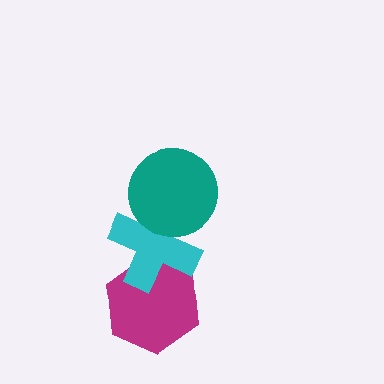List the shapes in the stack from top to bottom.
From top to bottom: the teal circle, the cyan cross, the magenta hexagon.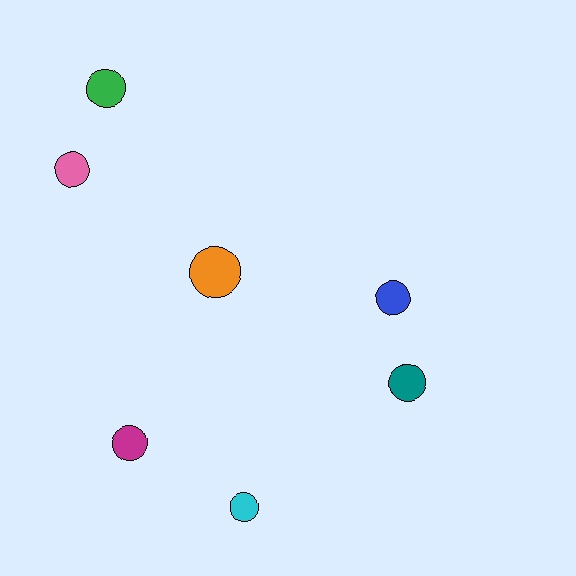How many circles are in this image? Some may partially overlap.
There are 7 circles.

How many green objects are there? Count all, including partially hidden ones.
There is 1 green object.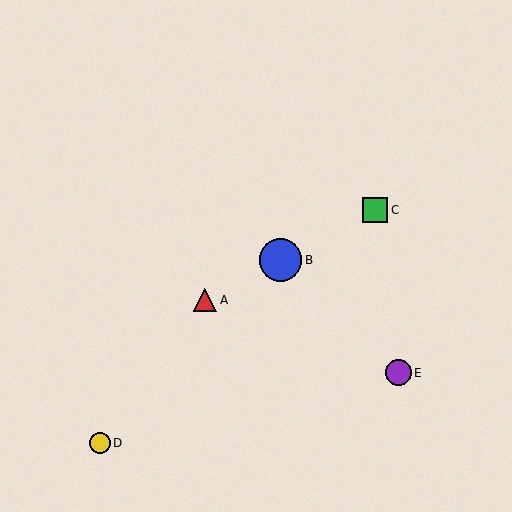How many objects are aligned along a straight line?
3 objects (A, B, C) are aligned along a straight line.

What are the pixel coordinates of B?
Object B is at (281, 260).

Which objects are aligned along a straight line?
Objects A, B, C are aligned along a straight line.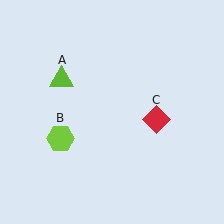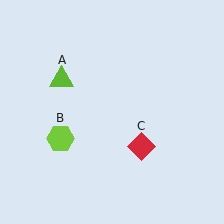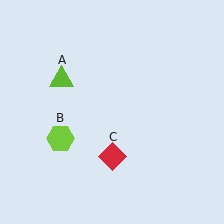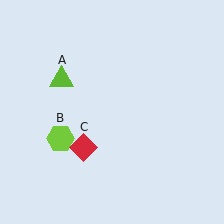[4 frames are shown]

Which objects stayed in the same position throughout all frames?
Lime triangle (object A) and lime hexagon (object B) remained stationary.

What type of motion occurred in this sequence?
The red diamond (object C) rotated clockwise around the center of the scene.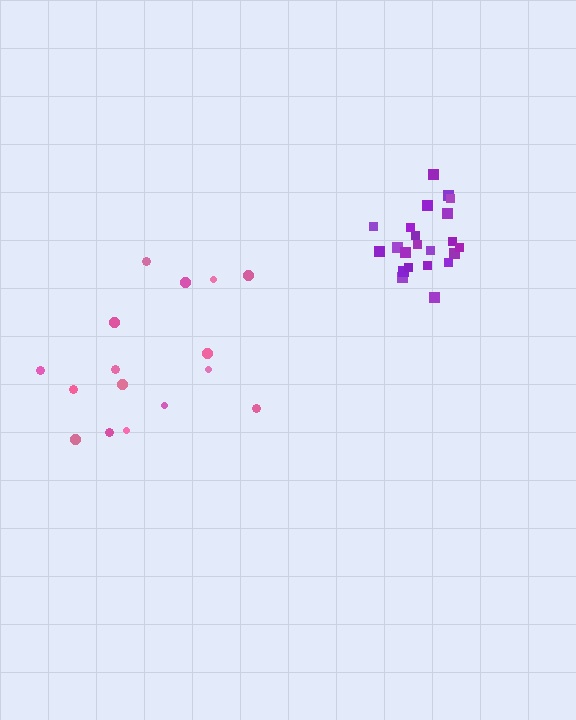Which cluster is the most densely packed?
Purple.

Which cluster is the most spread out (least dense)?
Pink.